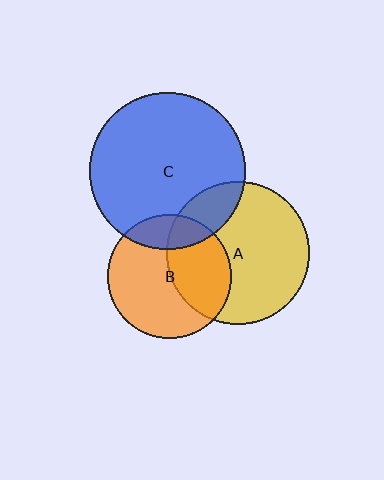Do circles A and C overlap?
Yes.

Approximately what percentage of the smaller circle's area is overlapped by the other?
Approximately 20%.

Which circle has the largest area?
Circle C (blue).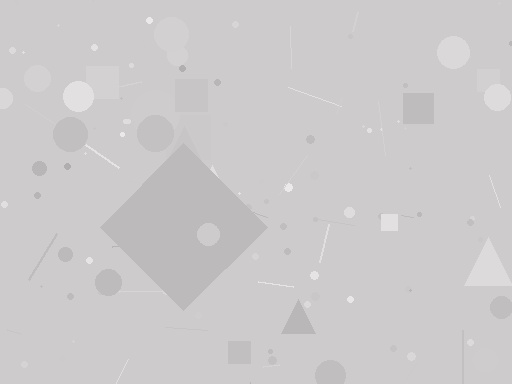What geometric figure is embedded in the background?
A diamond is embedded in the background.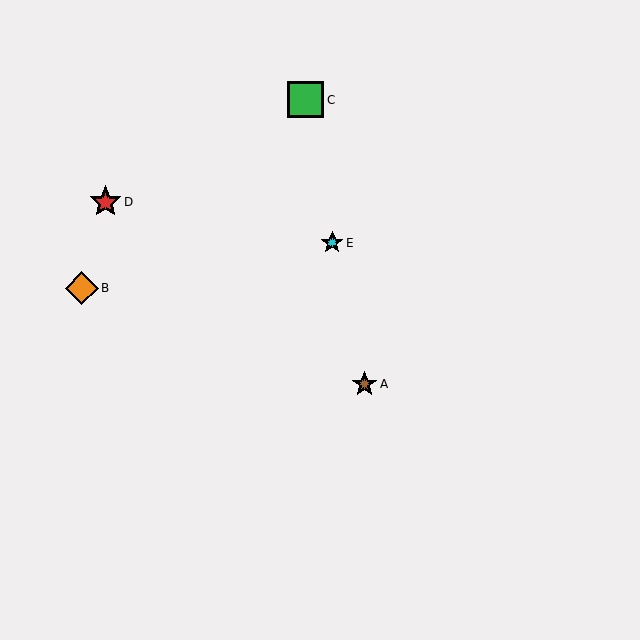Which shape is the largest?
The green square (labeled C) is the largest.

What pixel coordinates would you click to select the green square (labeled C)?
Click at (305, 100) to select the green square C.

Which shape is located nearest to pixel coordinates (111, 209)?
The red star (labeled D) at (105, 202) is nearest to that location.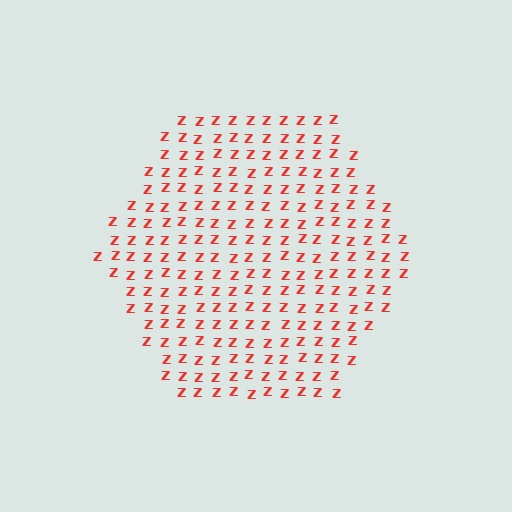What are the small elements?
The small elements are letter Z's.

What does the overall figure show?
The overall figure shows a hexagon.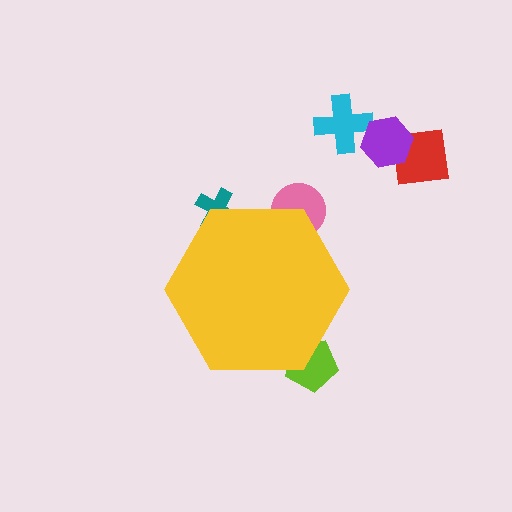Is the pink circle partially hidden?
Yes, the pink circle is partially hidden behind the yellow hexagon.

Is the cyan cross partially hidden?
No, the cyan cross is fully visible.